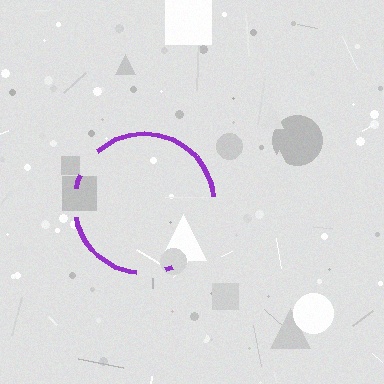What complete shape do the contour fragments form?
The contour fragments form a circle.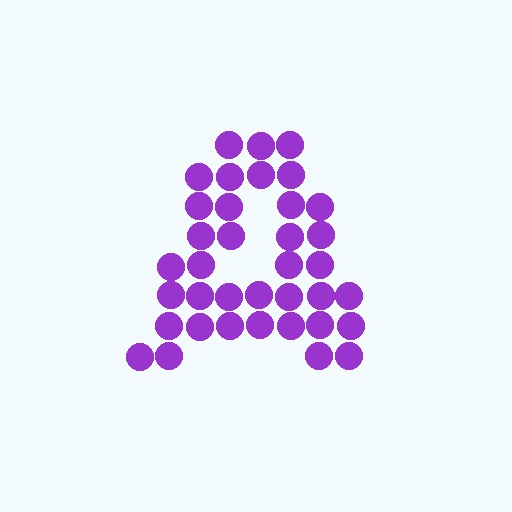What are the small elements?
The small elements are circles.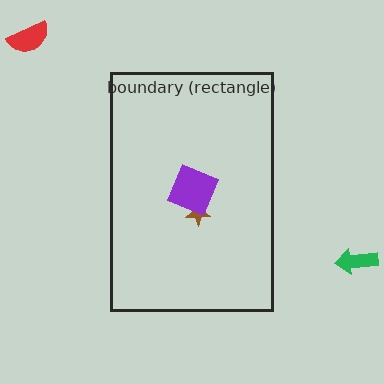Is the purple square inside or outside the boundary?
Inside.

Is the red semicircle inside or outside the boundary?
Outside.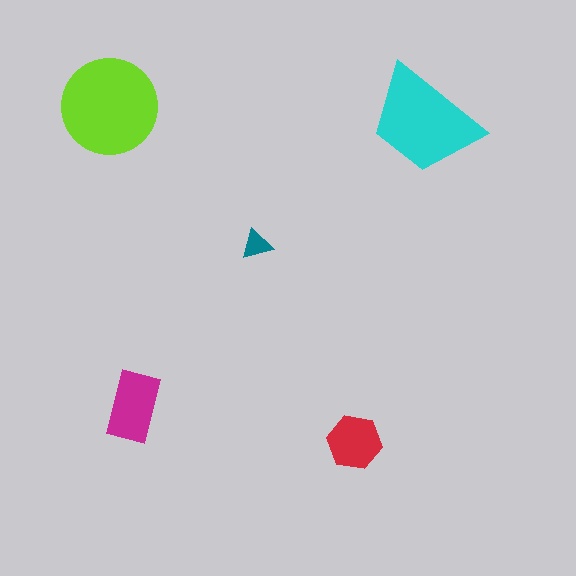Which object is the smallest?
The teal triangle.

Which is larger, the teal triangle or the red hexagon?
The red hexagon.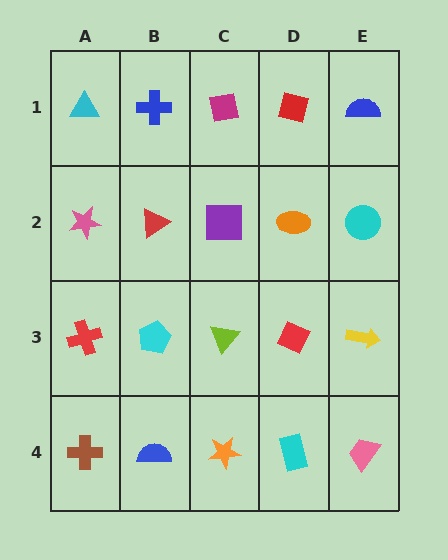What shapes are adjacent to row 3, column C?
A purple square (row 2, column C), an orange star (row 4, column C), a cyan pentagon (row 3, column B), a red diamond (row 3, column D).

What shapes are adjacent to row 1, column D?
An orange ellipse (row 2, column D), a magenta square (row 1, column C), a blue semicircle (row 1, column E).